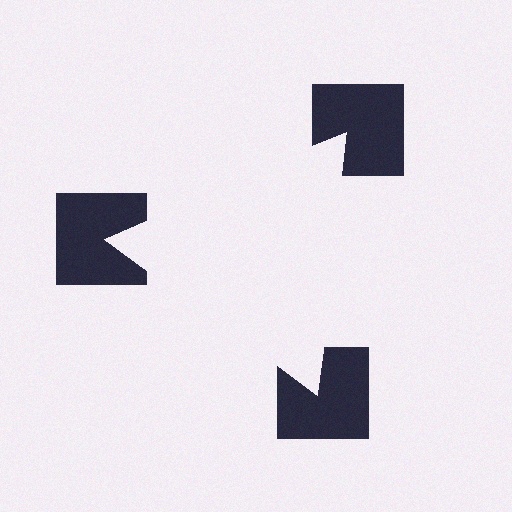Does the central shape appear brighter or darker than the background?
It typically appears slightly brighter than the background, even though no actual brightness change is drawn.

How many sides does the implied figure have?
3 sides.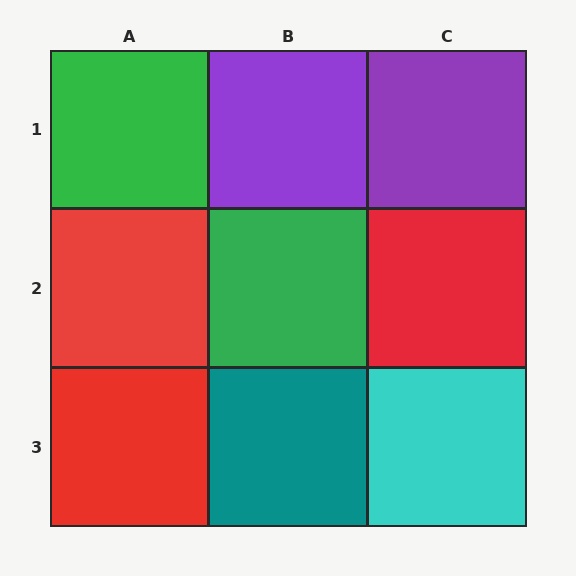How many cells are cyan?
1 cell is cyan.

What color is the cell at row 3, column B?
Teal.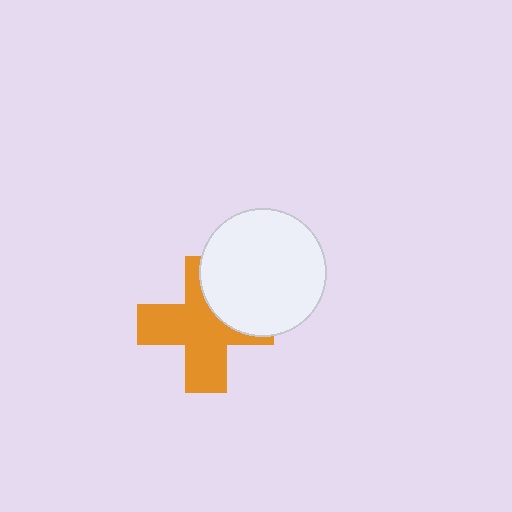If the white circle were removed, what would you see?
You would see the complete orange cross.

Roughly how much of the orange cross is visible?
Most of it is visible (roughly 70%).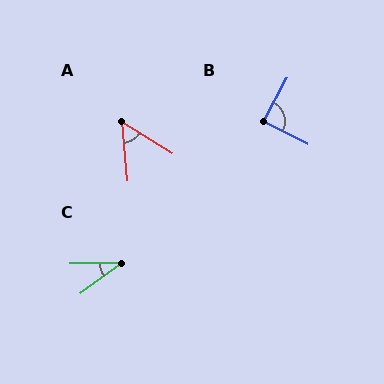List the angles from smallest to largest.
C (36°), A (52°), B (88°).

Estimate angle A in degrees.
Approximately 52 degrees.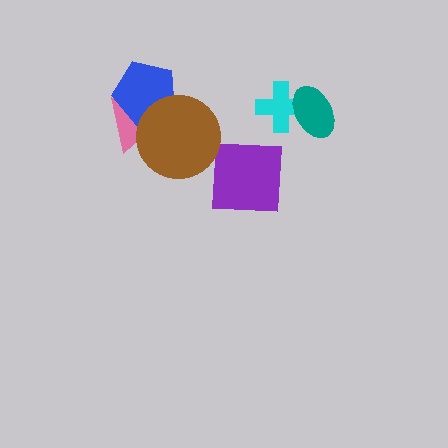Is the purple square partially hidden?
Yes, it is partially covered by another shape.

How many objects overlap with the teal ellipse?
1 object overlaps with the teal ellipse.